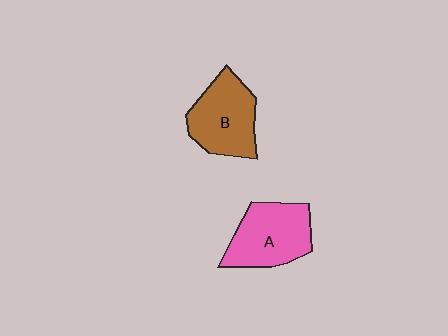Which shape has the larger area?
Shape A (pink).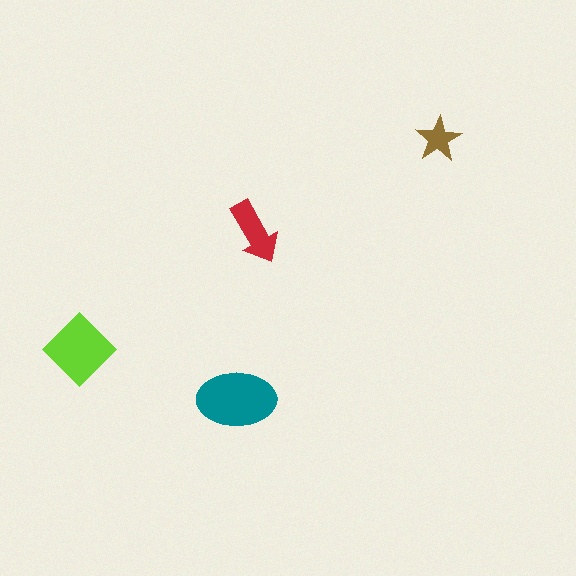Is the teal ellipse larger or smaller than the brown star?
Larger.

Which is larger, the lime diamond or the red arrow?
The lime diamond.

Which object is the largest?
The teal ellipse.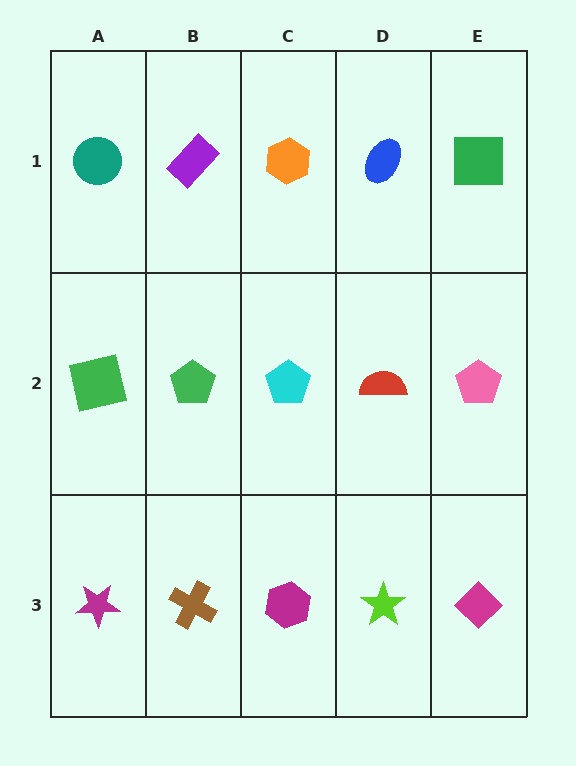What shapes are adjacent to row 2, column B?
A purple rectangle (row 1, column B), a brown cross (row 3, column B), a green square (row 2, column A), a cyan pentagon (row 2, column C).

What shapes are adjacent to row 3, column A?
A green square (row 2, column A), a brown cross (row 3, column B).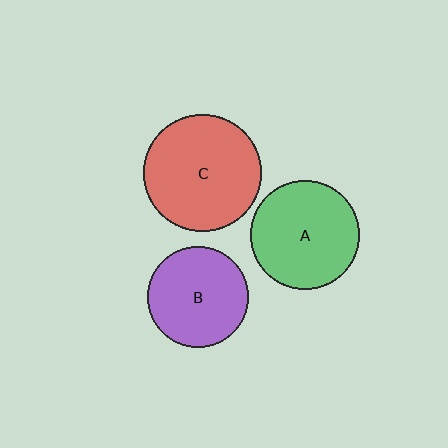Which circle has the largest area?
Circle C (red).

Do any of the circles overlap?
No, none of the circles overlap.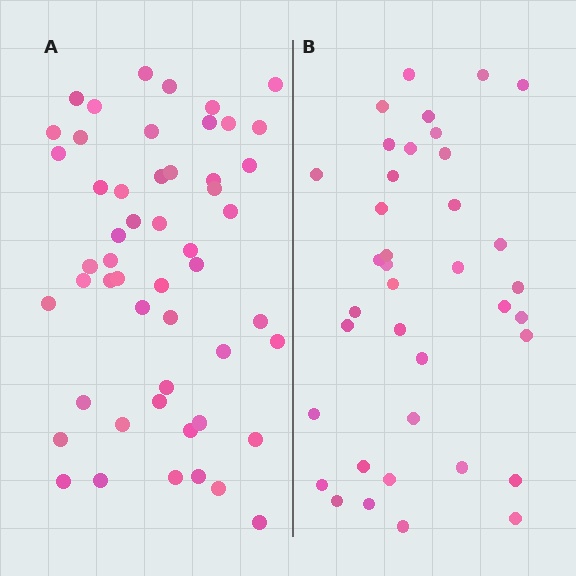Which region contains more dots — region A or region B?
Region A (the left region) has more dots.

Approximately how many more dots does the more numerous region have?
Region A has approximately 15 more dots than region B.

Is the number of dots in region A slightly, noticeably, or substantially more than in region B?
Region A has noticeably more, but not dramatically so. The ratio is roughly 1.4 to 1.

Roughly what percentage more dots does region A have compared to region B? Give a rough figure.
About 35% more.